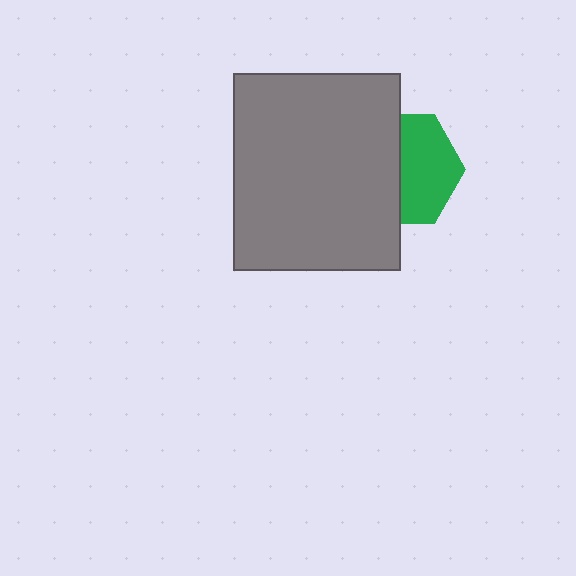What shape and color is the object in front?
The object in front is a gray rectangle.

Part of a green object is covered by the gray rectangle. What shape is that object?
It is a hexagon.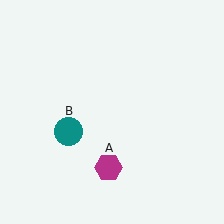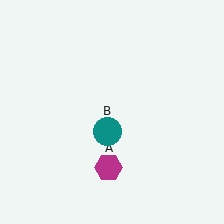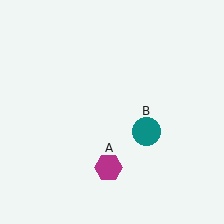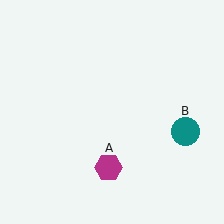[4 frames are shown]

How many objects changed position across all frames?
1 object changed position: teal circle (object B).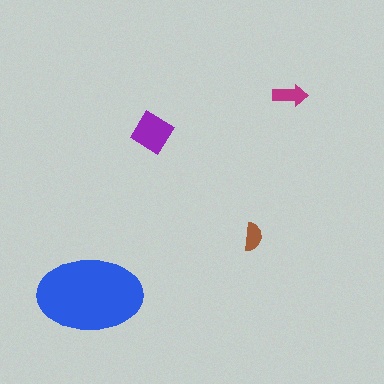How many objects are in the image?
There are 4 objects in the image.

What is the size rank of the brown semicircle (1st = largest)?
4th.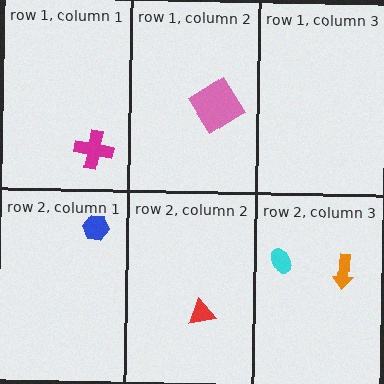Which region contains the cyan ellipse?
The row 2, column 3 region.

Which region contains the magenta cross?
The row 1, column 1 region.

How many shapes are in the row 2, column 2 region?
1.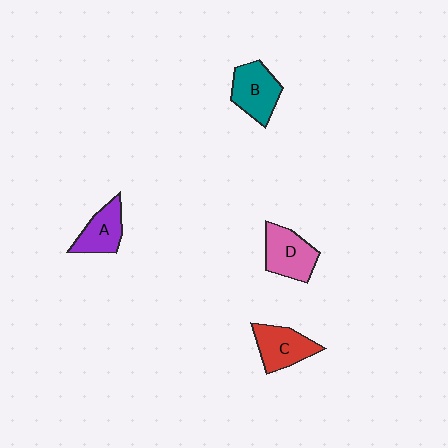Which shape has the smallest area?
Shape A (purple).